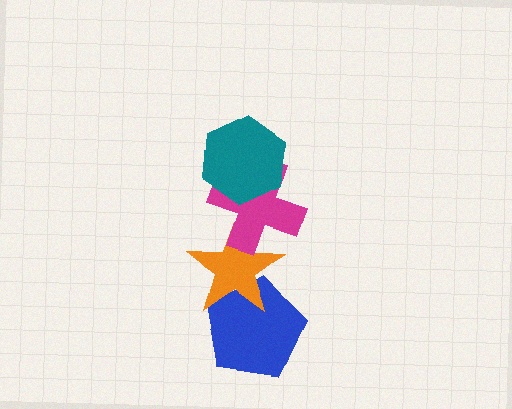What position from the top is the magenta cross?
The magenta cross is 2nd from the top.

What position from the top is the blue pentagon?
The blue pentagon is 4th from the top.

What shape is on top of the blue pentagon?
The orange star is on top of the blue pentagon.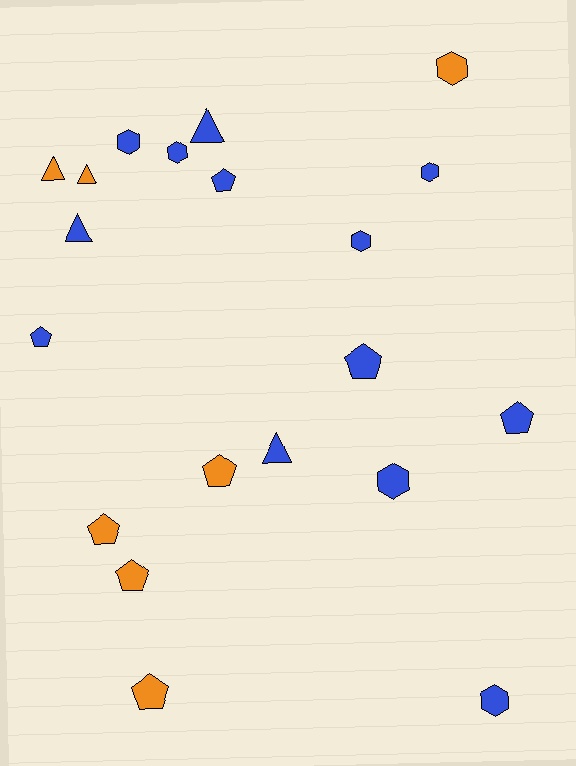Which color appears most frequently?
Blue, with 13 objects.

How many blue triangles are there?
There are 3 blue triangles.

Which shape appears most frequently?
Pentagon, with 8 objects.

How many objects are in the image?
There are 20 objects.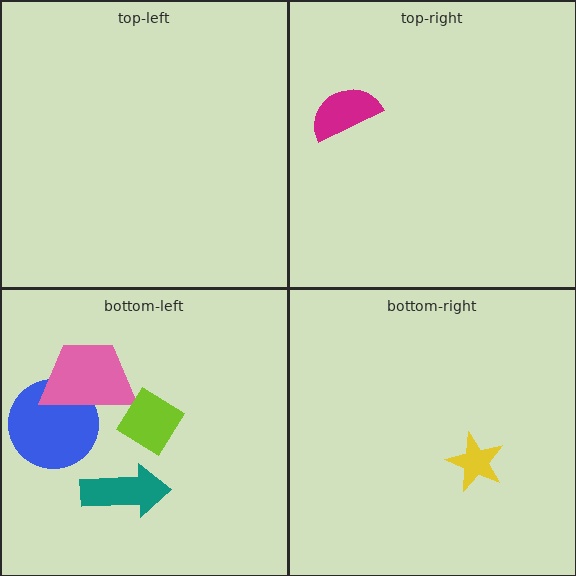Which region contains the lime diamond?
The bottom-left region.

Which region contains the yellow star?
The bottom-right region.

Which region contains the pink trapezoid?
The bottom-left region.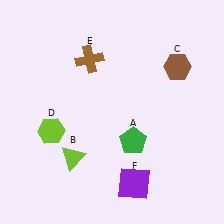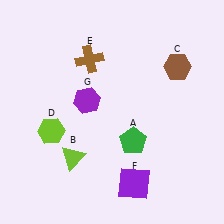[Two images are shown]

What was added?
A purple hexagon (G) was added in Image 2.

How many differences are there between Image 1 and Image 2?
There is 1 difference between the two images.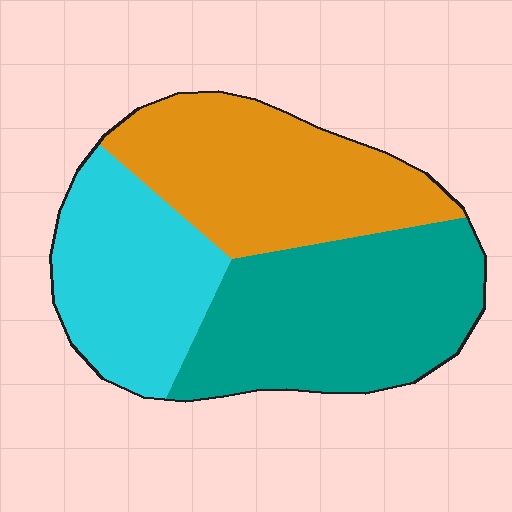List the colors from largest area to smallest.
From largest to smallest: teal, orange, cyan.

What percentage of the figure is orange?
Orange covers 34% of the figure.